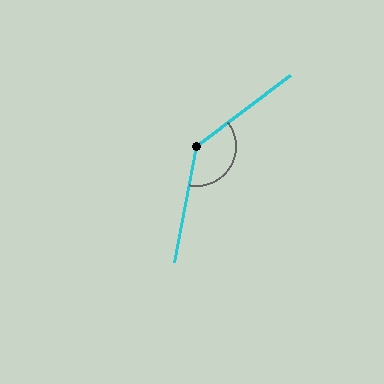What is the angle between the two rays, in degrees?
Approximately 138 degrees.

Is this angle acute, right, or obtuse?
It is obtuse.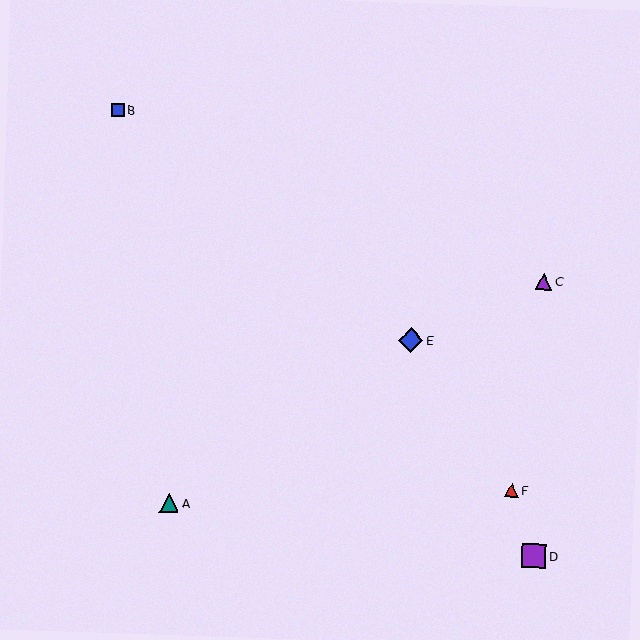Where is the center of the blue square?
The center of the blue square is at (118, 110).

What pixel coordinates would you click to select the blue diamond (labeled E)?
Click at (411, 340) to select the blue diamond E.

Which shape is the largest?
The blue diamond (labeled E) is the largest.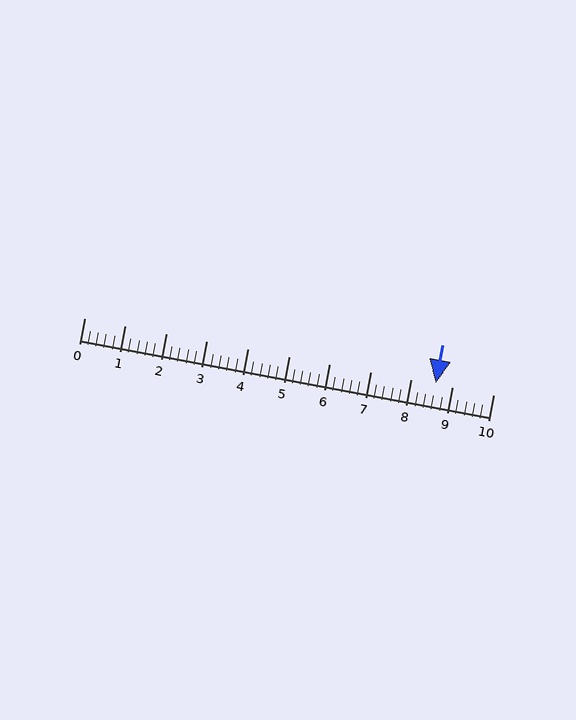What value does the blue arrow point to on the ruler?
The blue arrow points to approximately 8.6.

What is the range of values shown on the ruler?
The ruler shows values from 0 to 10.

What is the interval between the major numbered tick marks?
The major tick marks are spaced 1 units apart.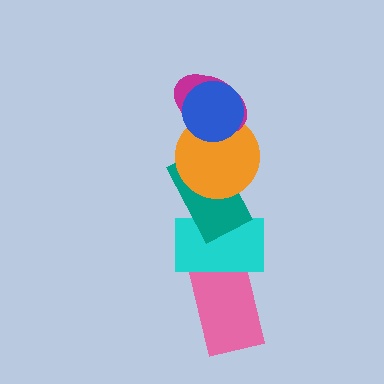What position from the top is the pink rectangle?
The pink rectangle is 6th from the top.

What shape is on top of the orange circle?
The magenta ellipse is on top of the orange circle.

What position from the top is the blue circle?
The blue circle is 1st from the top.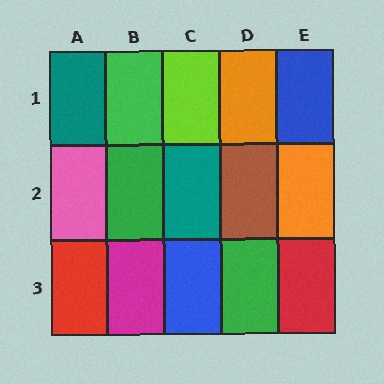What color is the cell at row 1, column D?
Orange.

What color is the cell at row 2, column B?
Green.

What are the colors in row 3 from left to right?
Red, magenta, blue, green, red.